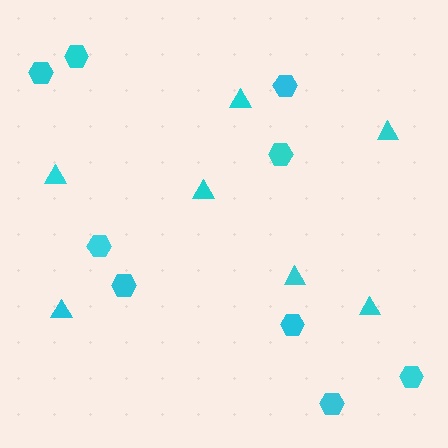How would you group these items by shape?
There are 2 groups: one group of hexagons (9) and one group of triangles (7).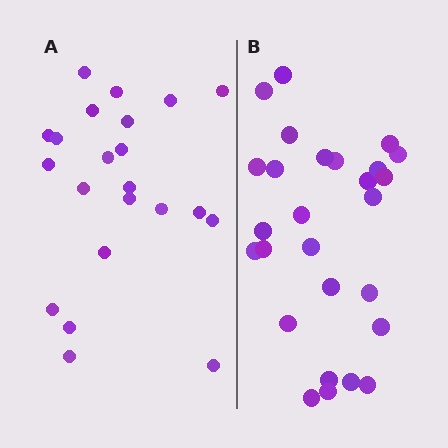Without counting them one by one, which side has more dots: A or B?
Region B (the right region) has more dots.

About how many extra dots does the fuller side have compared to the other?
Region B has about 5 more dots than region A.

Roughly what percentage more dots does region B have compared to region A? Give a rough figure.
About 25% more.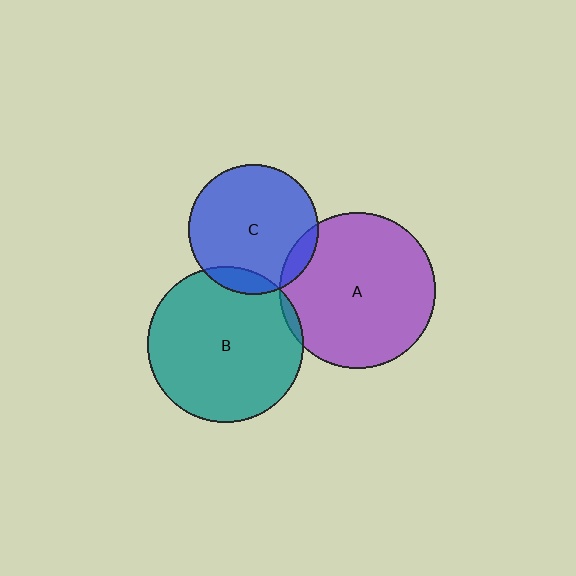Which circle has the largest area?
Circle B (teal).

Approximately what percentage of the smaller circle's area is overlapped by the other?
Approximately 5%.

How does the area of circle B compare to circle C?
Approximately 1.4 times.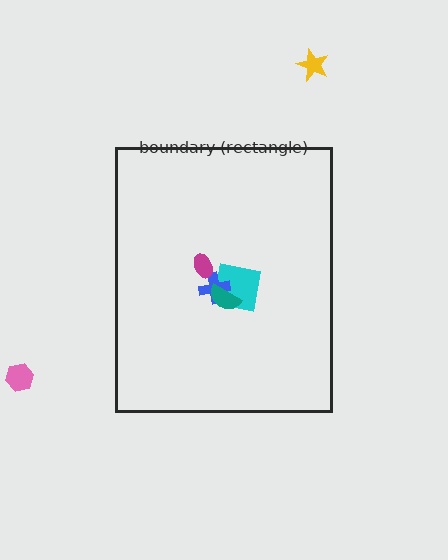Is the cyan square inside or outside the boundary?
Inside.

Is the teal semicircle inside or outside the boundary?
Inside.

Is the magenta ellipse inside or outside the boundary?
Inside.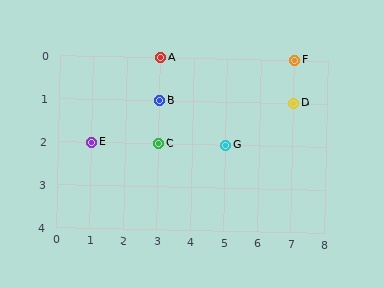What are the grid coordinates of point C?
Point C is at grid coordinates (3, 2).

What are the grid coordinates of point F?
Point F is at grid coordinates (7, 0).